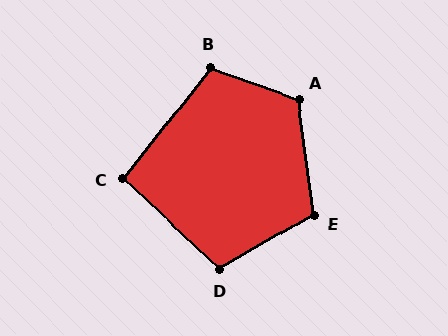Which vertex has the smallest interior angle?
C, at approximately 95 degrees.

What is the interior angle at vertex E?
Approximately 112 degrees (obtuse).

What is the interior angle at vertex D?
Approximately 107 degrees (obtuse).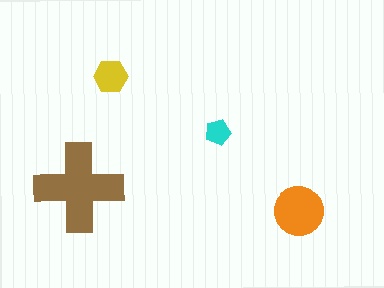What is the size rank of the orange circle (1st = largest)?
2nd.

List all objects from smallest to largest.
The cyan pentagon, the yellow hexagon, the orange circle, the brown cross.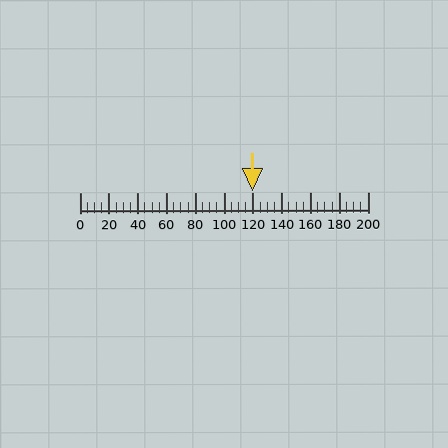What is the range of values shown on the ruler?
The ruler shows values from 0 to 200.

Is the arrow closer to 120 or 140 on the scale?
The arrow is closer to 120.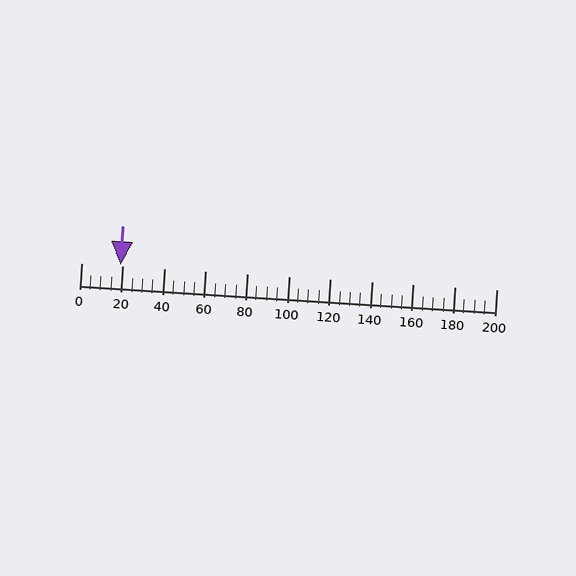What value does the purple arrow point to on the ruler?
The purple arrow points to approximately 19.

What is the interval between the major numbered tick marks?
The major tick marks are spaced 20 units apart.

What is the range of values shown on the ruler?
The ruler shows values from 0 to 200.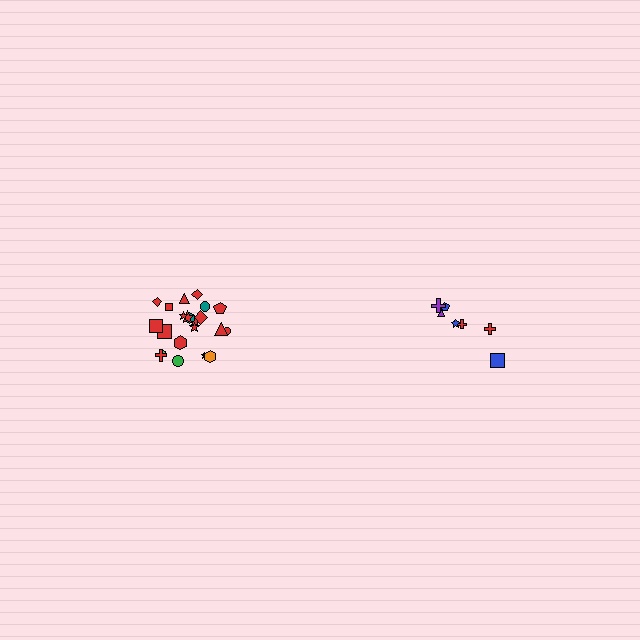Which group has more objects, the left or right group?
The left group.